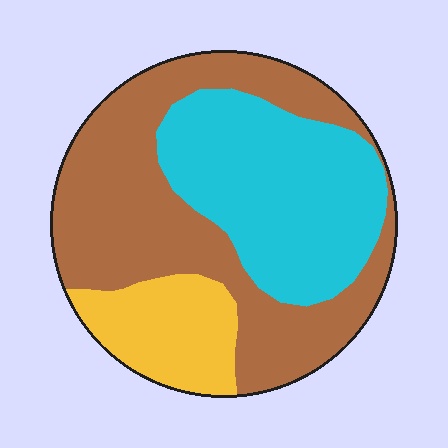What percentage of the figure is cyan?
Cyan takes up between a third and a half of the figure.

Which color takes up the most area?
Brown, at roughly 50%.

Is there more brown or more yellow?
Brown.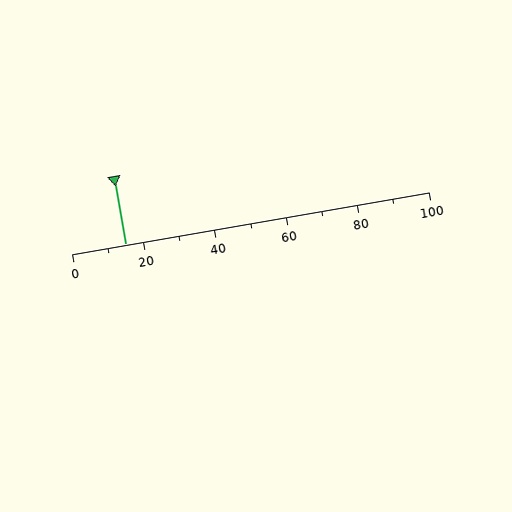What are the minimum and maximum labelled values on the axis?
The axis runs from 0 to 100.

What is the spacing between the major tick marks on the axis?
The major ticks are spaced 20 apart.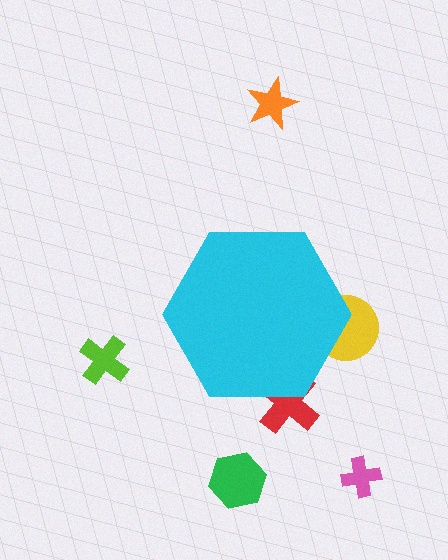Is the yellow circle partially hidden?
Yes, the yellow circle is partially hidden behind the cyan hexagon.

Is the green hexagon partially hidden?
No, the green hexagon is fully visible.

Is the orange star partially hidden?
No, the orange star is fully visible.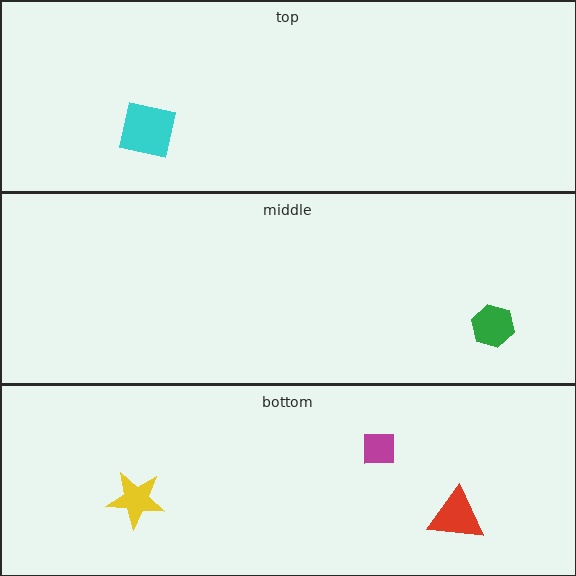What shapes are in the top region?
The cyan square.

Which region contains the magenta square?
The bottom region.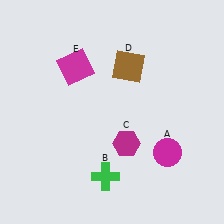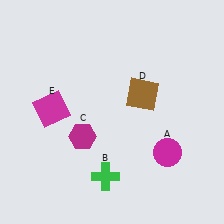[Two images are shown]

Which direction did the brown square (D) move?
The brown square (D) moved down.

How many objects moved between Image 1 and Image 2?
3 objects moved between the two images.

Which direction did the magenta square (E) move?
The magenta square (E) moved down.